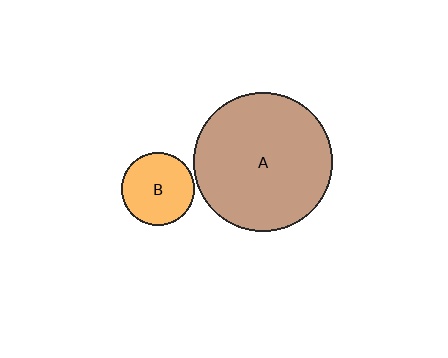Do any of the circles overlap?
No, none of the circles overlap.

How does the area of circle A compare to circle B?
Approximately 3.6 times.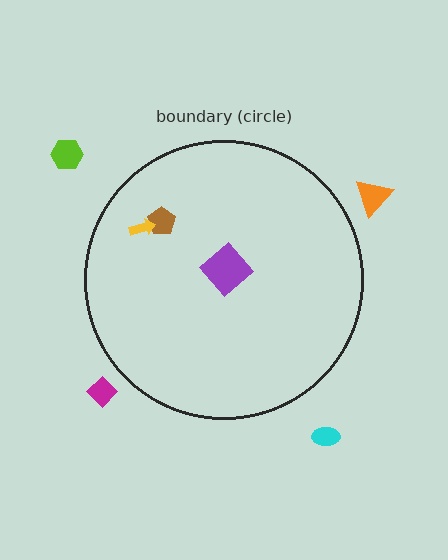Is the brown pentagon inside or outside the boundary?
Inside.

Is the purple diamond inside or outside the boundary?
Inside.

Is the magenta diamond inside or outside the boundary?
Outside.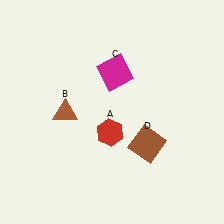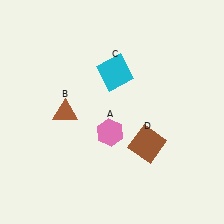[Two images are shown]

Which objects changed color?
A changed from red to pink. C changed from magenta to cyan.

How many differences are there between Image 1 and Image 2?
There are 2 differences between the two images.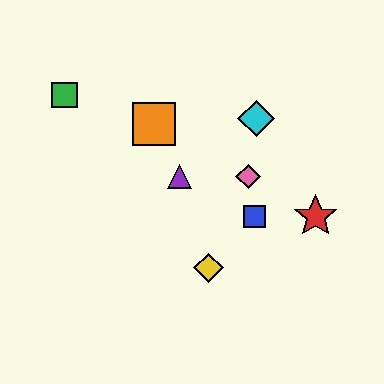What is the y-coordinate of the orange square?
The orange square is at y≈124.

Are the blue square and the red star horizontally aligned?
Yes, both are at y≈216.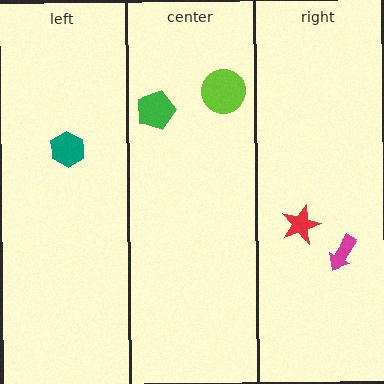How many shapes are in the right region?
2.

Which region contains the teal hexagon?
The left region.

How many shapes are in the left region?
1.